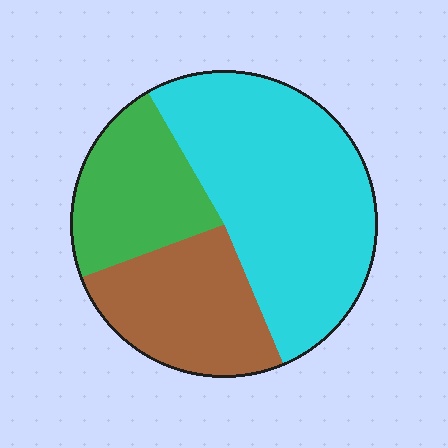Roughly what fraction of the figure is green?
Green covers about 20% of the figure.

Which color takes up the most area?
Cyan, at roughly 50%.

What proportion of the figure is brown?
Brown takes up between a quarter and a half of the figure.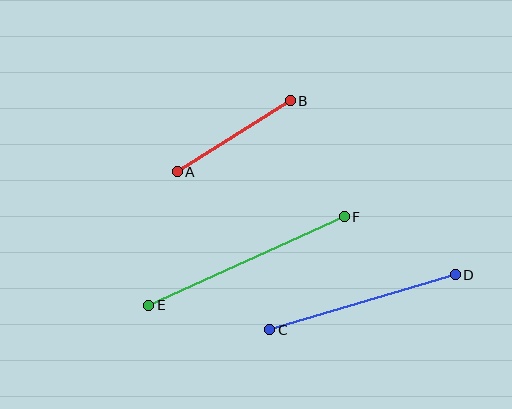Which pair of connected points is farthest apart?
Points E and F are farthest apart.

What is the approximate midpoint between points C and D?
The midpoint is at approximately (363, 302) pixels.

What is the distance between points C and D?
The distance is approximately 194 pixels.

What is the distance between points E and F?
The distance is approximately 214 pixels.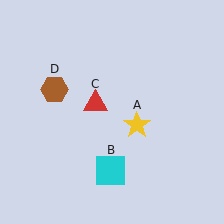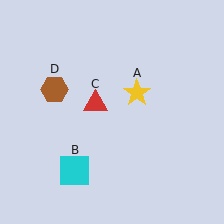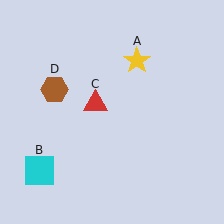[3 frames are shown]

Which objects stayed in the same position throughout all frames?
Red triangle (object C) and brown hexagon (object D) remained stationary.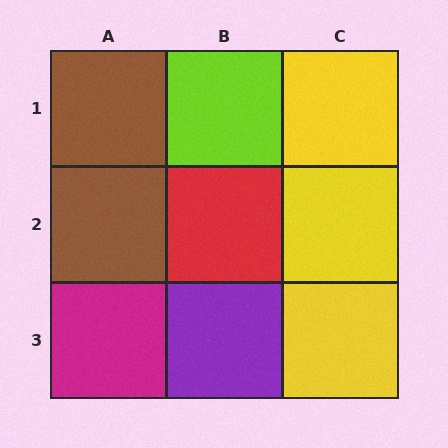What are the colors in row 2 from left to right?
Brown, red, yellow.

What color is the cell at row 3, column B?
Purple.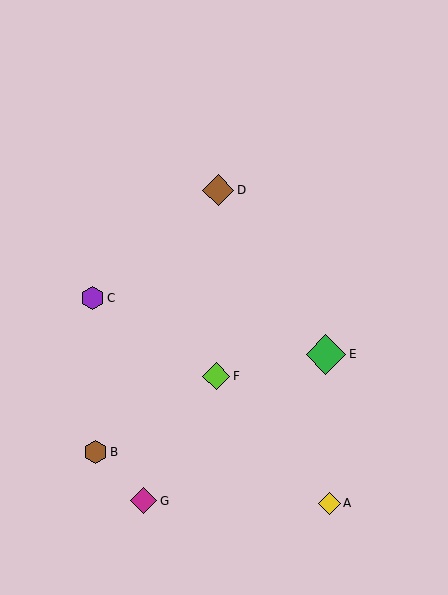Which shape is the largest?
The green diamond (labeled E) is the largest.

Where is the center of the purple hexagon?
The center of the purple hexagon is at (93, 298).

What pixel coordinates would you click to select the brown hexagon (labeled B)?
Click at (95, 452) to select the brown hexagon B.